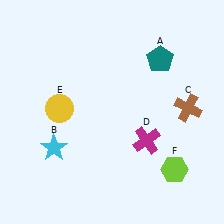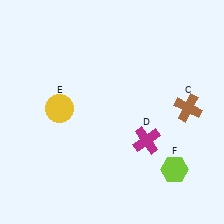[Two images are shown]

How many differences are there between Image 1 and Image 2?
There are 2 differences between the two images.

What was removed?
The teal pentagon (A), the cyan star (B) were removed in Image 2.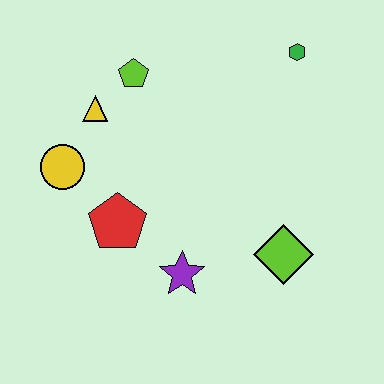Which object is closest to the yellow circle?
The yellow triangle is closest to the yellow circle.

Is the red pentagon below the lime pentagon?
Yes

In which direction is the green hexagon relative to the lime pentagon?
The green hexagon is to the right of the lime pentagon.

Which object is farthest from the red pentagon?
The green hexagon is farthest from the red pentagon.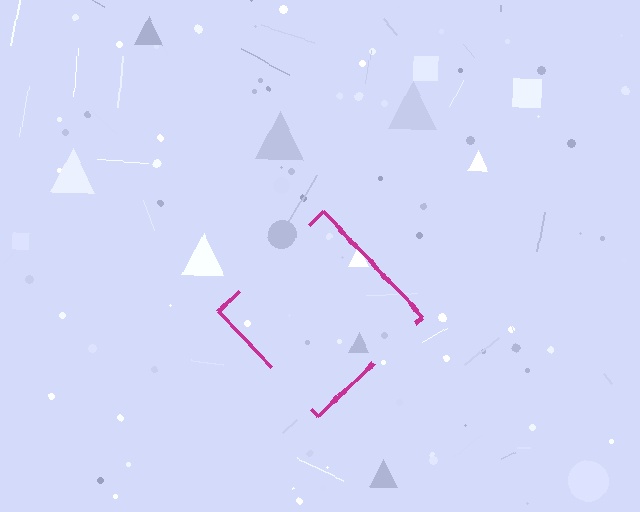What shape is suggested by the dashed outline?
The dashed outline suggests a diamond.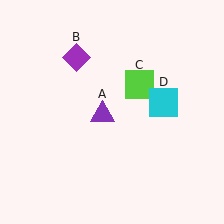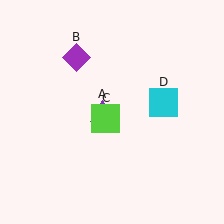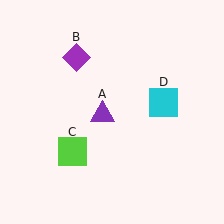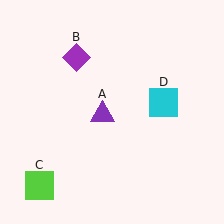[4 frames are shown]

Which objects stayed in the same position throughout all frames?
Purple triangle (object A) and purple diamond (object B) and cyan square (object D) remained stationary.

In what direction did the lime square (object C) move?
The lime square (object C) moved down and to the left.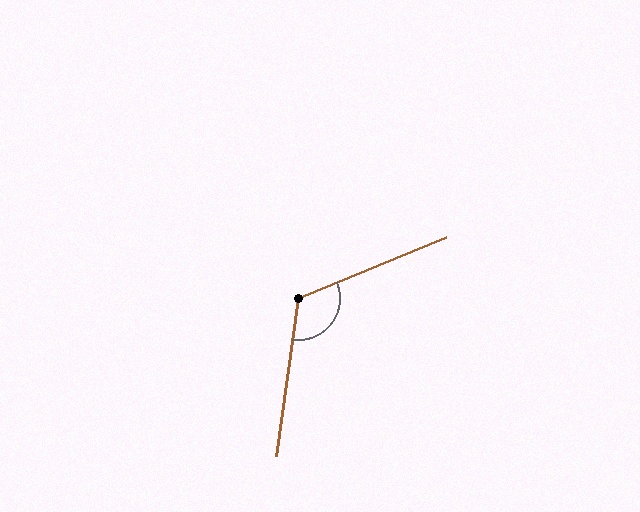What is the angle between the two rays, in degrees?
Approximately 120 degrees.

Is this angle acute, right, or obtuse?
It is obtuse.